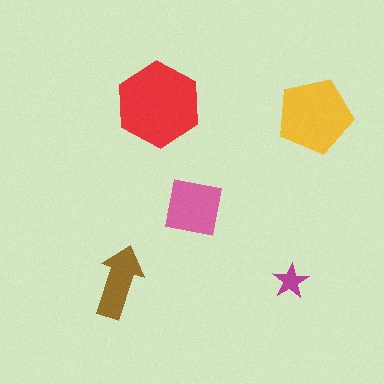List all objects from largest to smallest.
The red hexagon, the yellow pentagon, the pink square, the brown arrow, the magenta star.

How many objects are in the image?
There are 5 objects in the image.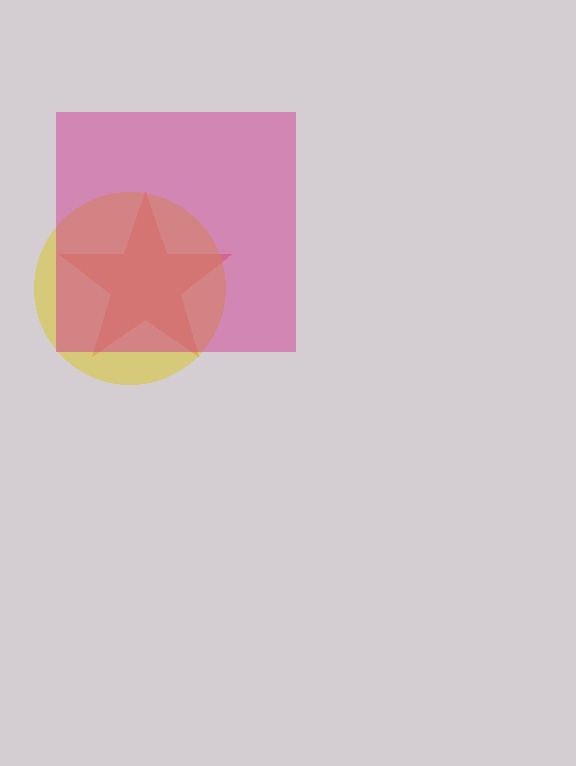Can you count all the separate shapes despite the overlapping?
Yes, there are 3 separate shapes.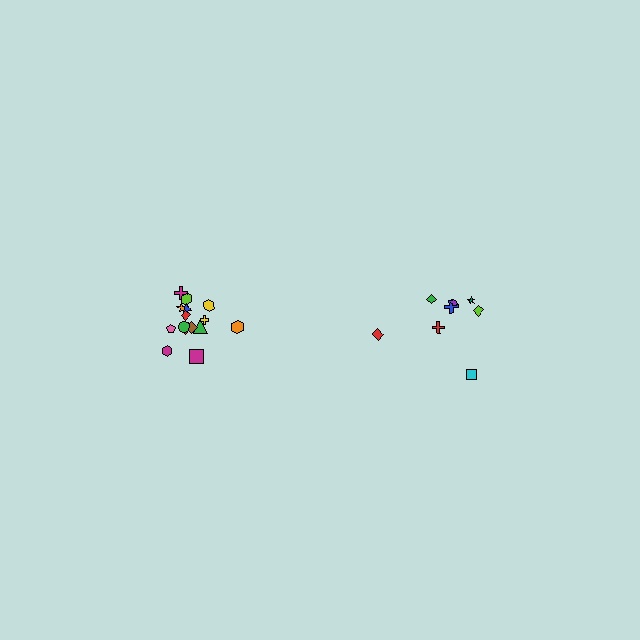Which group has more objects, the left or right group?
The left group.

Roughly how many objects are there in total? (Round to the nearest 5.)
Roughly 25 objects in total.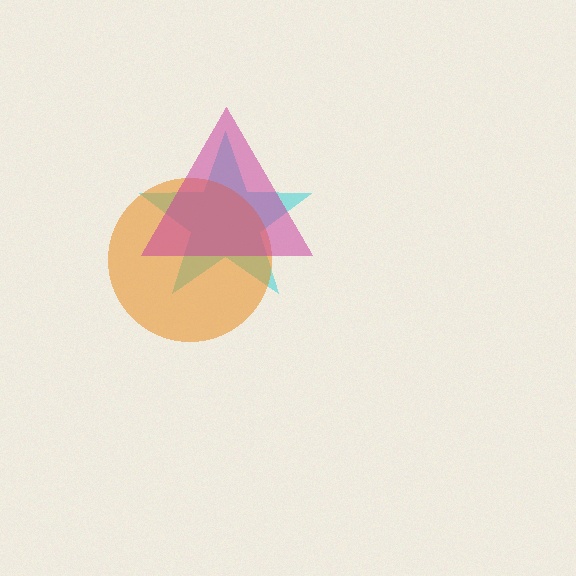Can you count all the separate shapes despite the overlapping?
Yes, there are 3 separate shapes.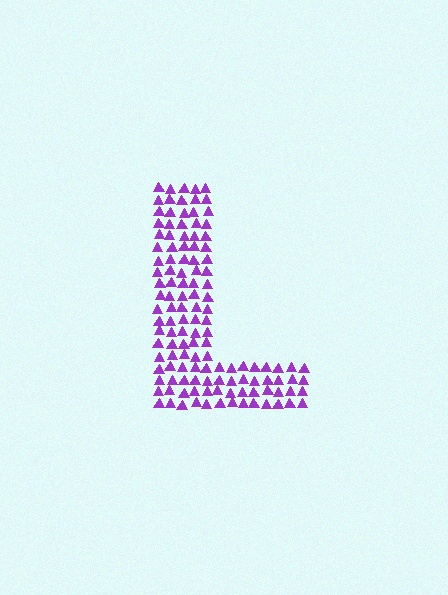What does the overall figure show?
The overall figure shows the letter L.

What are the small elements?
The small elements are triangles.